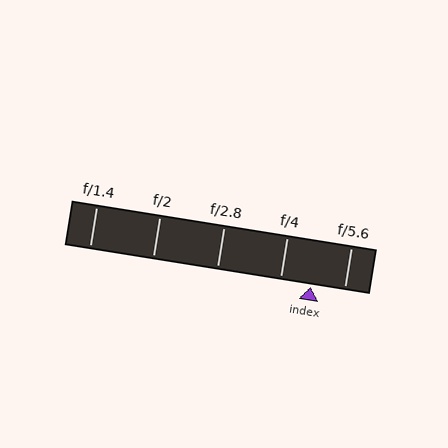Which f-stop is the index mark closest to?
The index mark is closest to f/4.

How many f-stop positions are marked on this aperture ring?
There are 5 f-stop positions marked.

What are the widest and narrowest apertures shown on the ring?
The widest aperture shown is f/1.4 and the narrowest is f/5.6.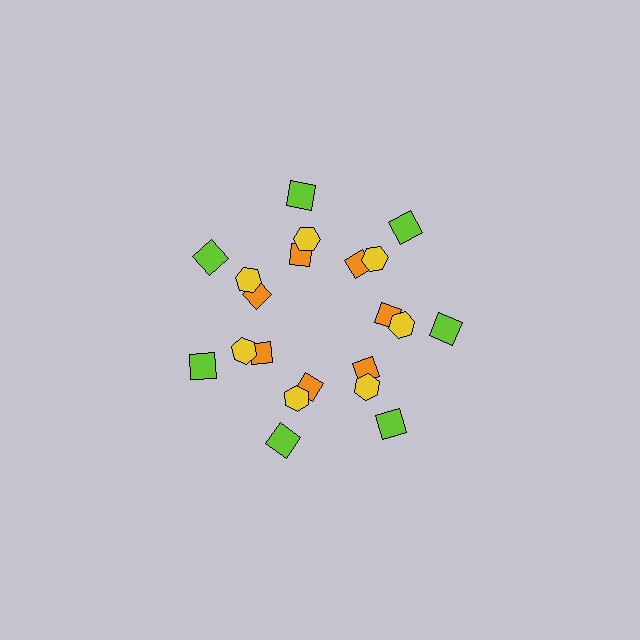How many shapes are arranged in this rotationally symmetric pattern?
There are 21 shapes, arranged in 7 groups of 3.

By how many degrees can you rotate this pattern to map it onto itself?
The pattern maps onto itself every 51 degrees of rotation.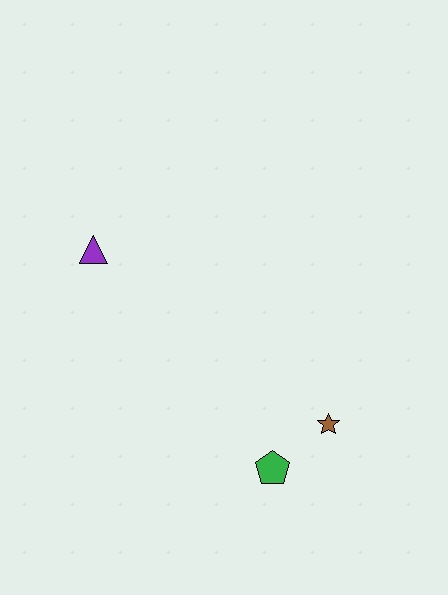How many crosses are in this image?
There are no crosses.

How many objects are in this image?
There are 3 objects.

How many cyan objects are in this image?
There are no cyan objects.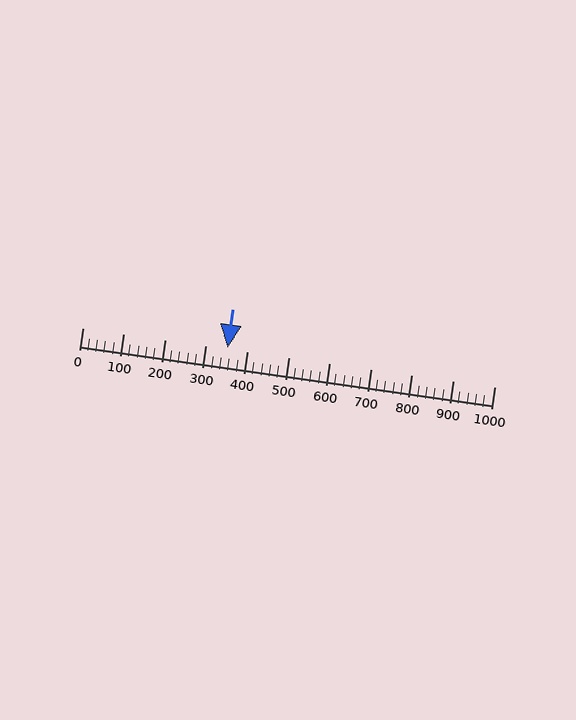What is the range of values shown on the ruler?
The ruler shows values from 0 to 1000.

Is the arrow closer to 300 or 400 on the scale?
The arrow is closer to 400.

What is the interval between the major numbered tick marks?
The major tick marks are spaced 100 units apart.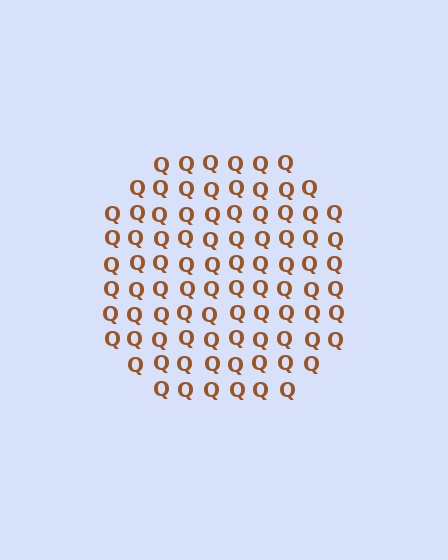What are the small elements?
The small elements are letter Q's.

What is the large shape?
The large shape is a circle.